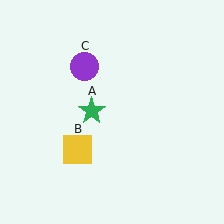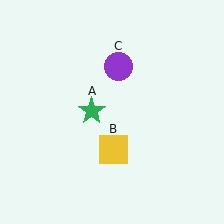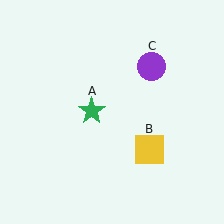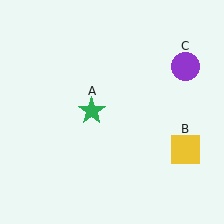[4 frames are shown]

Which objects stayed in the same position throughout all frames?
Green star (object A) remained stationary.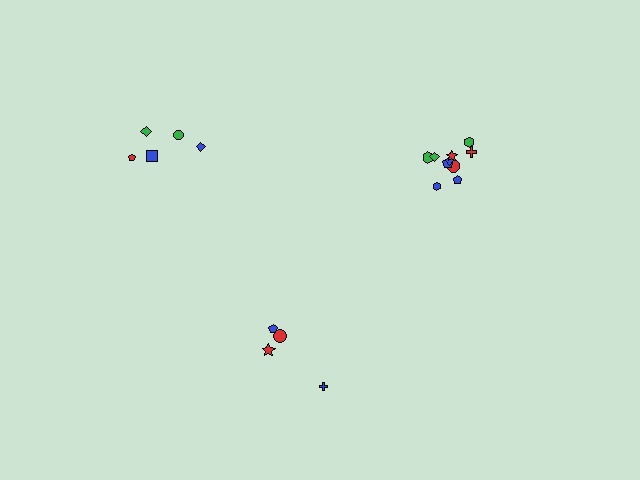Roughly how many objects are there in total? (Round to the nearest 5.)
Roughly 20 objects in total.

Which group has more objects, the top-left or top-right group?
The top-right group.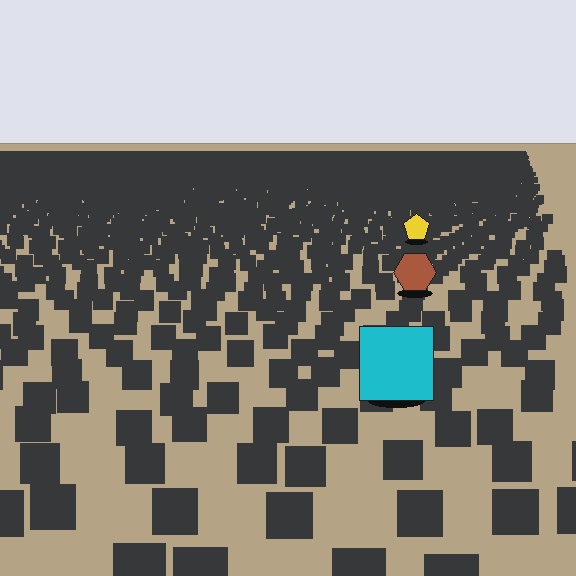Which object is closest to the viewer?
The cyan square is closest. The texture marks near it are larger and more spread out.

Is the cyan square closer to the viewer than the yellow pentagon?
Yes. The cyan square is closer — you can tell from the texture gradient: the ground texture is coarser near it.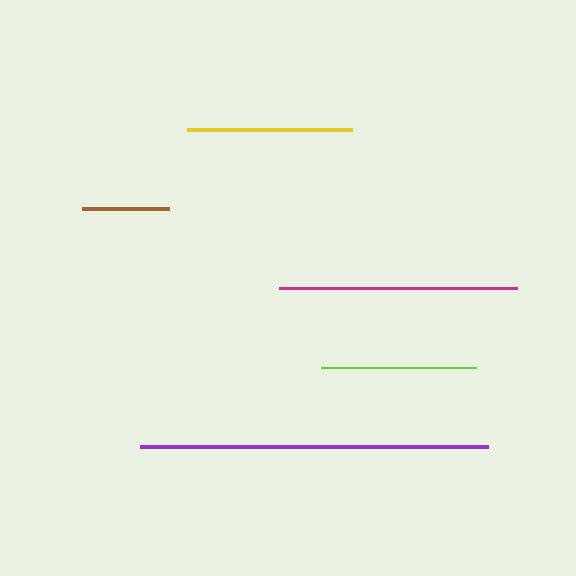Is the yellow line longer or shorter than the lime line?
The yellow line is longer than the lime line.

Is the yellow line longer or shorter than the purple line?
The purple line is longer than the yellow line.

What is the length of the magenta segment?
The magenta segment is approximately 238 pixels long.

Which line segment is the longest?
The purple line is the longest at approximately 348 pixels.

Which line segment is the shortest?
The brown line is the shortest at approximately 86 pixels.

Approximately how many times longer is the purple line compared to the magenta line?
The purple line is approximately 1.5 times the length of the magenta line.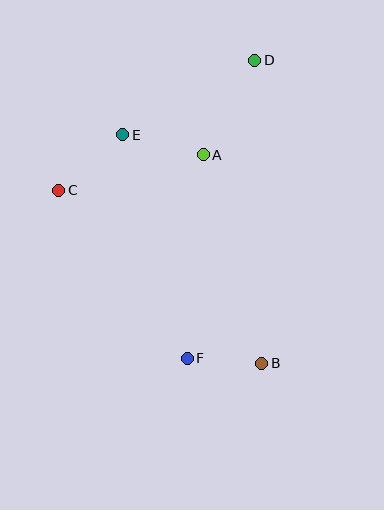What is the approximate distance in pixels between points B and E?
The distance between B and E is approximately 267 pixels.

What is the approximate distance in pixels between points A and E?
The distance between A and E is approximately 83 pixels.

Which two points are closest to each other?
Points B and F are closest to each other.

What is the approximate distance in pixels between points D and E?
The distance between D and E is approximately 151 pixels.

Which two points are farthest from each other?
Points D and F are farthest from each other.